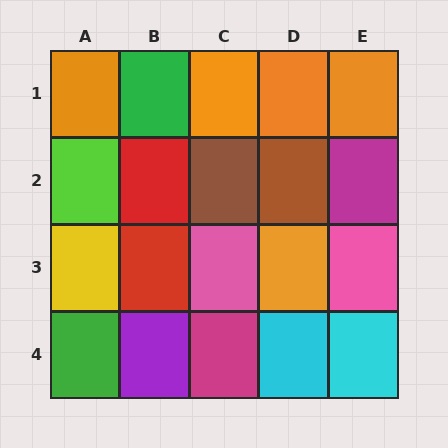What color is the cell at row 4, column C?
Magenta.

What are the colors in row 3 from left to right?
Yellow, red, pink, orange, pink.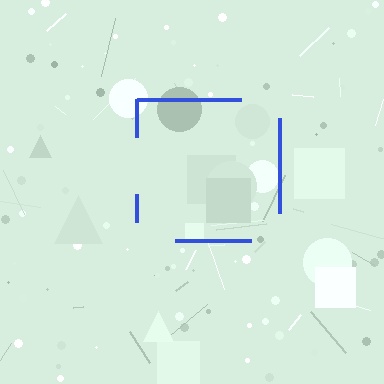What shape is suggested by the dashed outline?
The dashed outline suggests a square.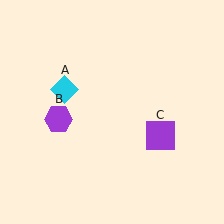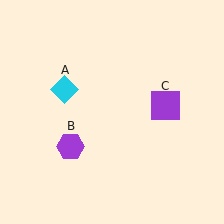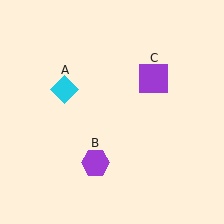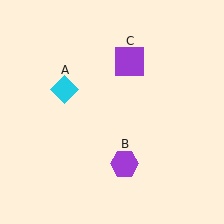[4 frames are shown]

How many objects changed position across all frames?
2 objects changed position: purple hexagon (object B), purple square (object C).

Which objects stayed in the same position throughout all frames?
Cyan diamond (object A) remained stationary.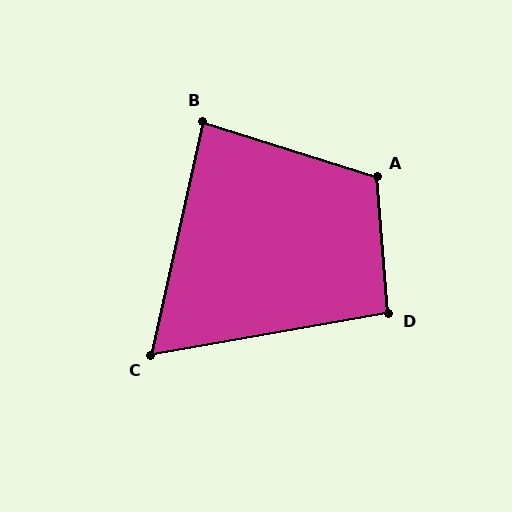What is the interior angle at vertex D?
Approximately 95 degrees (obtuse).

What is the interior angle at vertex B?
Approximately 85 degrees (acute).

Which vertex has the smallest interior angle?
C, at approximately 68 degrees.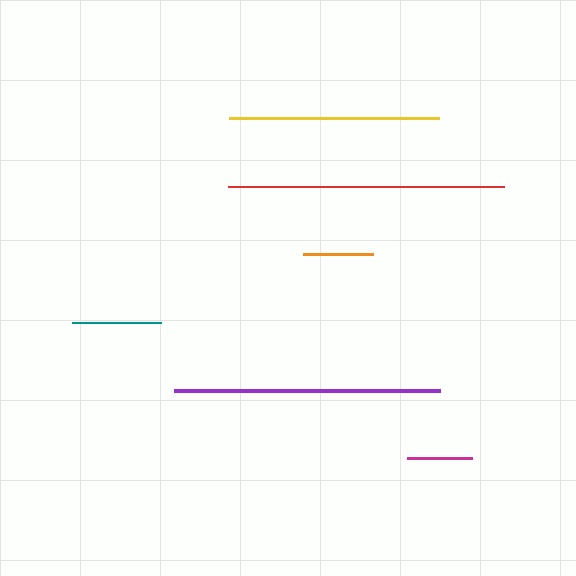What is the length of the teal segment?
The teal segment is approximately 89 pixels long.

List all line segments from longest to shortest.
From longest to shortest: red, purple, yellow, teal, orange, magenta.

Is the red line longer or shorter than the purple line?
The red line is longer than the purple line.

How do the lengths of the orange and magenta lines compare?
The orange and magenta lines are approximately the same length.